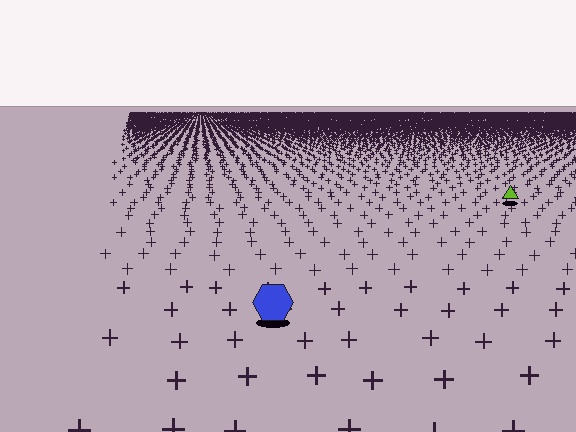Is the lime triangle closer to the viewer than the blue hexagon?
No. The blue hexagon is closer — you can tell from the texture gradient: the ground texture is coarser near it.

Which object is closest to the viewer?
The blue hexagon is closest. The texture marks near it are larger and more spread out.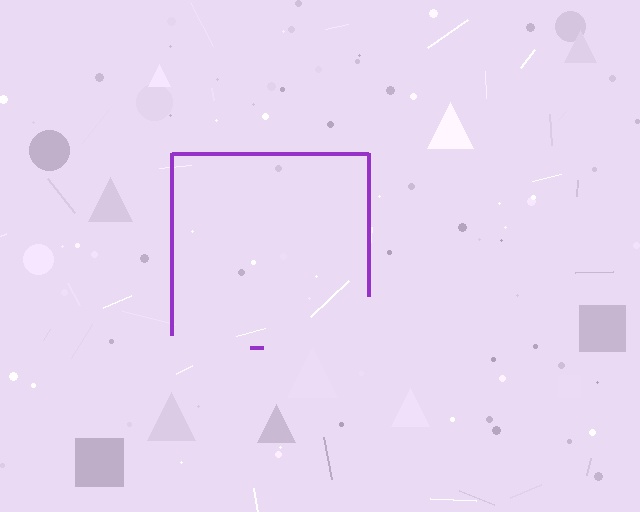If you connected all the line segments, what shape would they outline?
They would outline a square.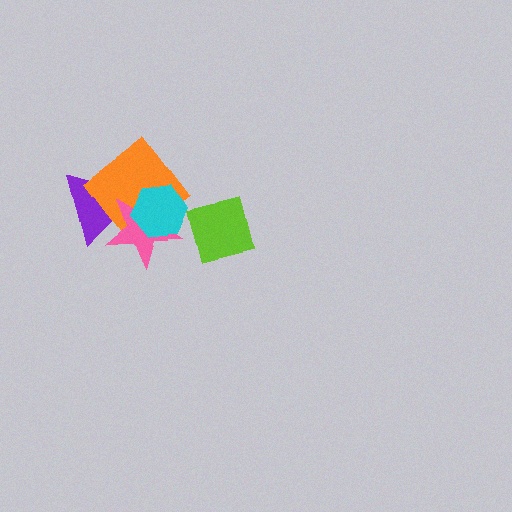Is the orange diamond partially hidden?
Yes, it is partially covered by another shape.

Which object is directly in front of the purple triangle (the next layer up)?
The orange diamond is directly in front of the purple triangle.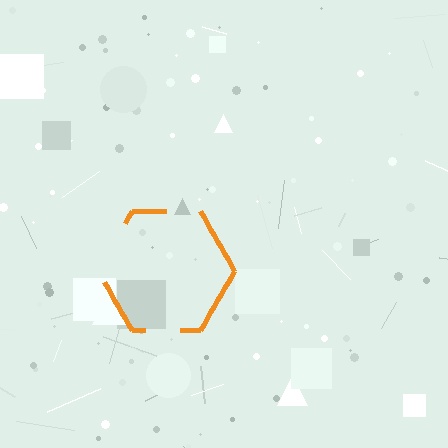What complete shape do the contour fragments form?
The contour fragments form a hexagon.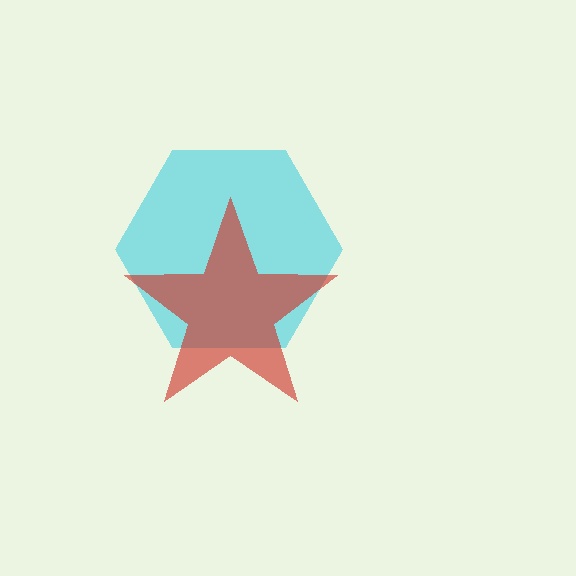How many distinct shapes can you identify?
There are 2 distinct shapes: a cyan hexagon, a red star.